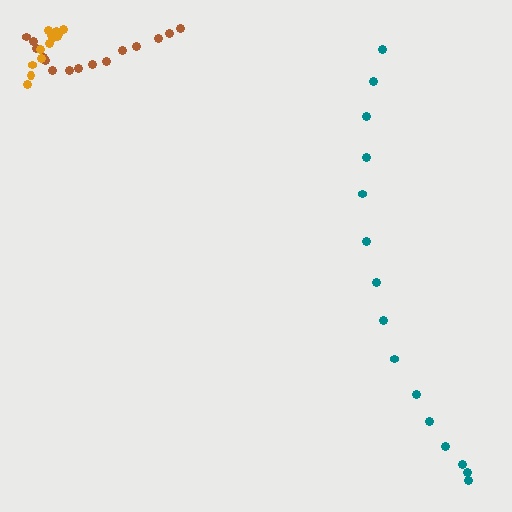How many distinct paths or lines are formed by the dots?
There are 3 distinct paths.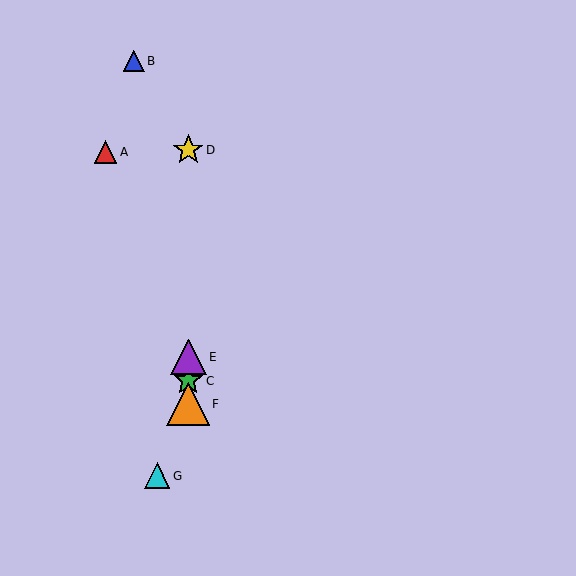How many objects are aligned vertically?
4 objects (C, D, E, F) are aligned vertically.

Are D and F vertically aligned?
Yes, both are at x≈188.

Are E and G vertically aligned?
No, E is at x≈188 and G is at x≈157.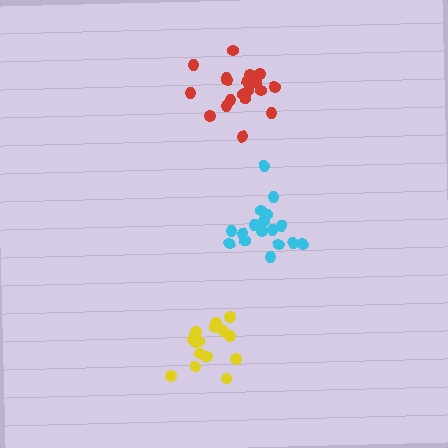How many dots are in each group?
Group 1: 15 dots, Group 2: 20 dots, Group 3: 17 dots (52 total).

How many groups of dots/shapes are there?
There are 3 groups.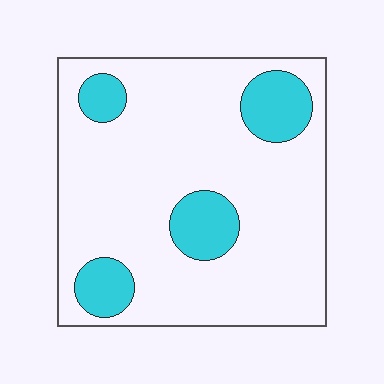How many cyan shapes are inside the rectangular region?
4.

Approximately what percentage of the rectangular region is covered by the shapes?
Approximately 20%.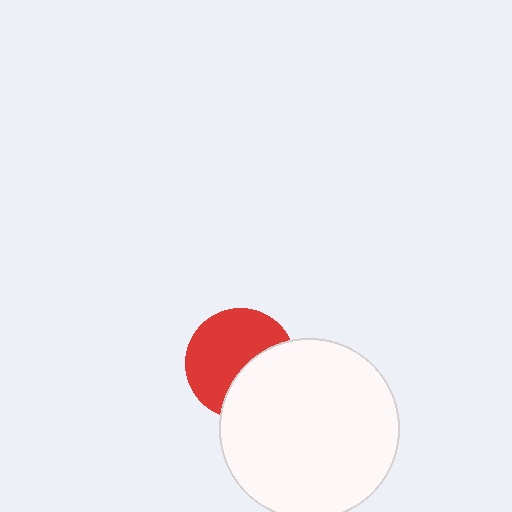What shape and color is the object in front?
The object in front is a white circle.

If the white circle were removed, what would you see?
You would see the complete red circle.